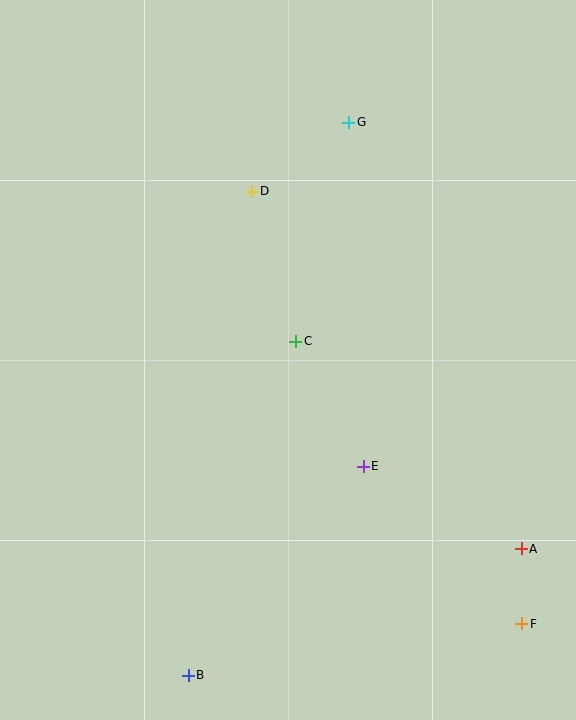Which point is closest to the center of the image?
Point C at (296, 341) is closest to the center.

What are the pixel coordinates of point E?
Point E is at (363, 466).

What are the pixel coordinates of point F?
Point F is at (522, 624).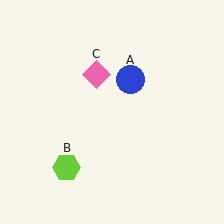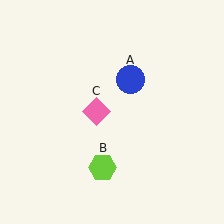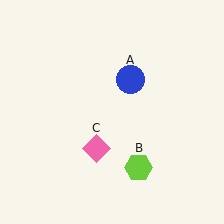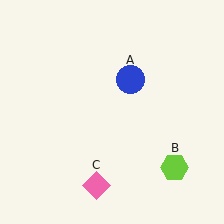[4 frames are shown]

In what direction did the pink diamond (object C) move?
The pink diamond (object C) moved down.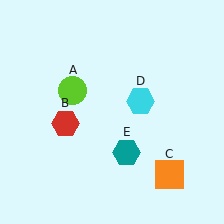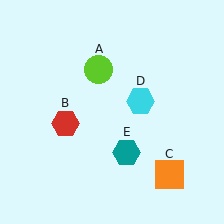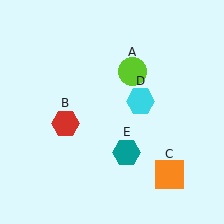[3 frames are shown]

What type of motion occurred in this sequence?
The lime circle (object A) rotated clockwise around the center of the scene.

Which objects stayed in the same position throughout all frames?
Red hexagon (object B) and orange square (object C) and cyan hexagon (object D) and teal hexagon (object E) remained stationary.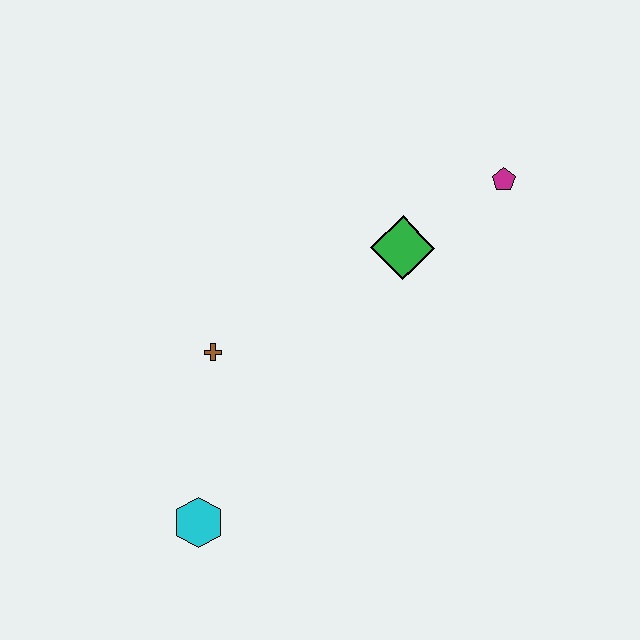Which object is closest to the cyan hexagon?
The brown cross is closest to the cyan hexagon.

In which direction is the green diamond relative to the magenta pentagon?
The green diamond is to the left of the magenta pentagon.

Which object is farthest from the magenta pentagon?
The cyan hexagon is farthest from the magenta pentagon.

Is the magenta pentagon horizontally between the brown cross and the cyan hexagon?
No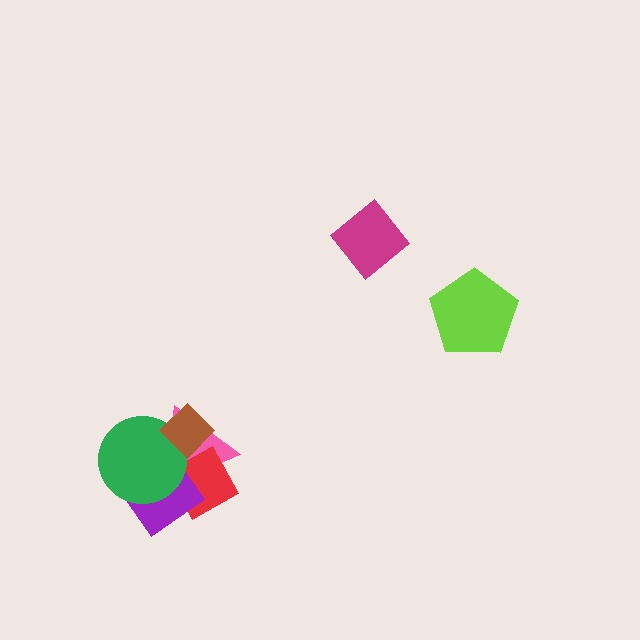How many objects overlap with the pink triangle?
4 objects overlap with the pink triangle.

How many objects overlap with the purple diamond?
3 objects overlap with the purple diamond.